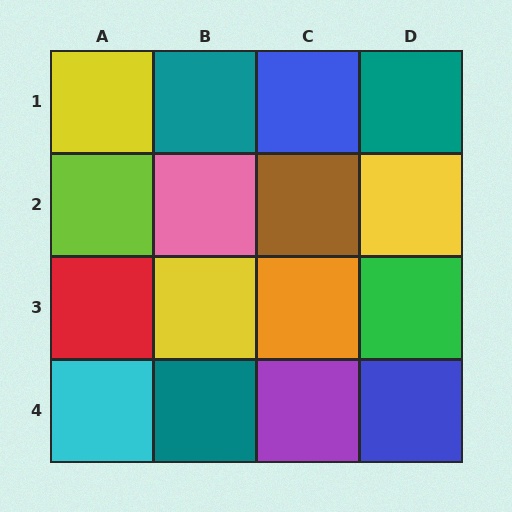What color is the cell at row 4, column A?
Cyan.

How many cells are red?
1 cell is red.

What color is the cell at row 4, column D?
Blue.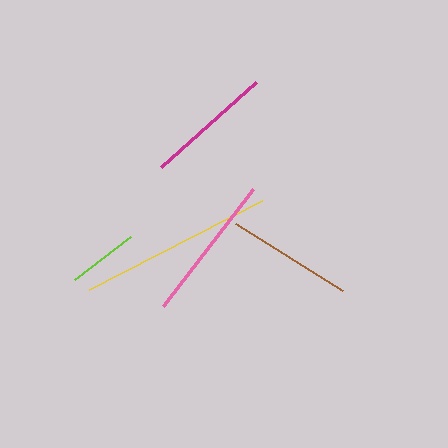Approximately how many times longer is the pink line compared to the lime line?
The pink line is approximately 2.1 times the length of the lime line.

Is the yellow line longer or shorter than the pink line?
The yellow line is longer than the pink line.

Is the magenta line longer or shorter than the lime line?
The magenta line is longer than the lime line.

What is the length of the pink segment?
The pink segment is approximately 148 pixels long.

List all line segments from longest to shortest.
From longest to shortest: yellow, pink, magenta, brown, lime.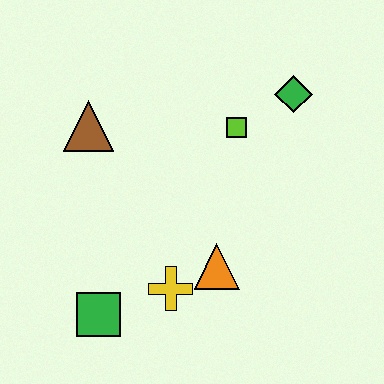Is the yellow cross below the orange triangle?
Yes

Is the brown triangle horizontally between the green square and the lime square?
No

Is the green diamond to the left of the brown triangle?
No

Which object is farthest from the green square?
The green diamond is farthest from the green square.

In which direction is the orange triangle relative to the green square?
The orange triangle is to the right of the green square.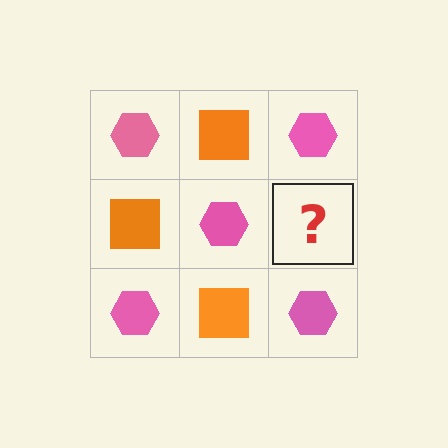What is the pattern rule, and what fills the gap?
The rule is that it alternates pink hexagon and orange square in a checkerboard pattern. The gap should be filled with an orange square.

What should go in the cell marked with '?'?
The missing cell should contain an orange square.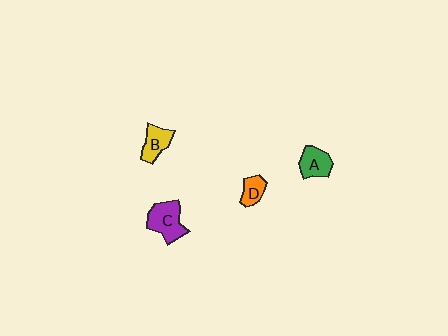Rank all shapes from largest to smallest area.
From largest to smallest: C (purple), A (green), B (yellow), D (orange).